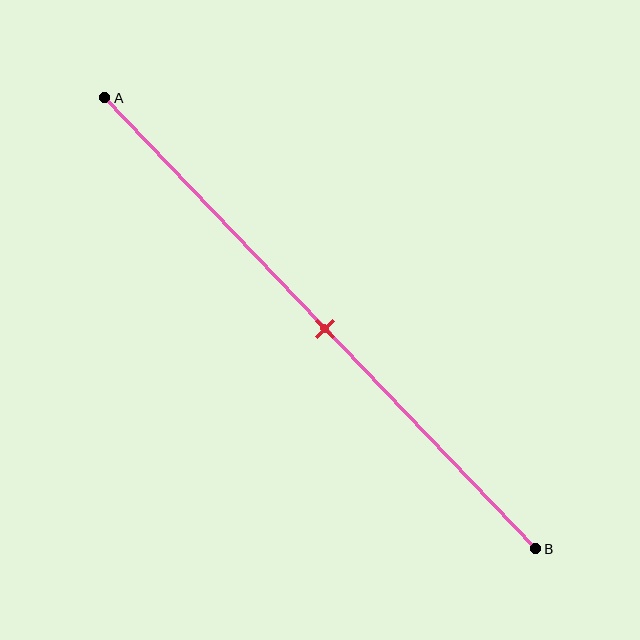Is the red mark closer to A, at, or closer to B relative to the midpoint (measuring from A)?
The red mark is approximately at the midpoint of segment AB.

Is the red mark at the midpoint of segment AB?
Yes, the mark is approximately at the midpoint.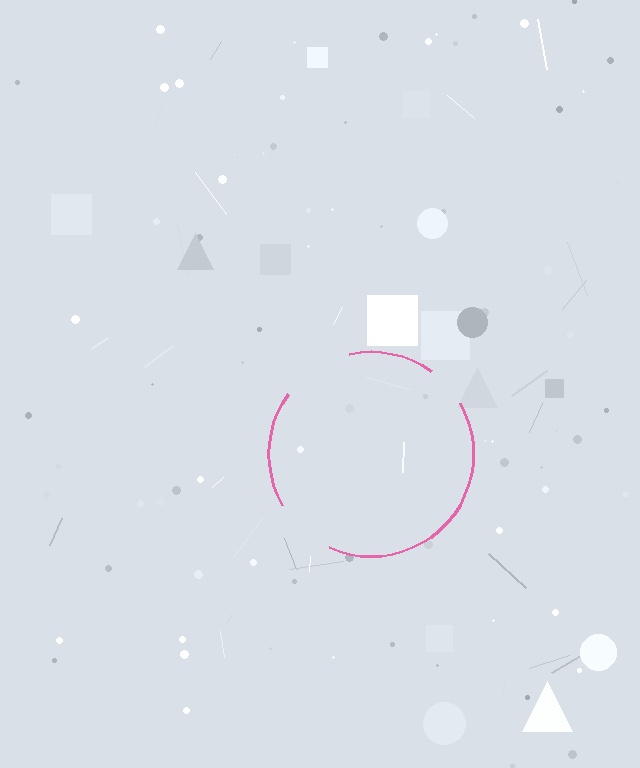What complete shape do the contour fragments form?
The contour fragments form a circle.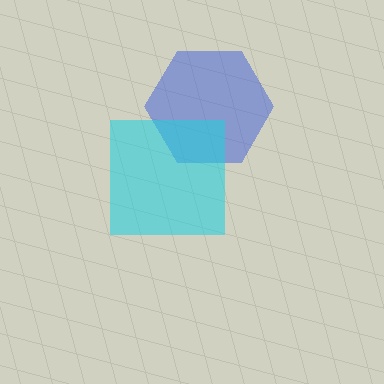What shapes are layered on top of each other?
The layered shapes are: a blue hexagon, a cyan square.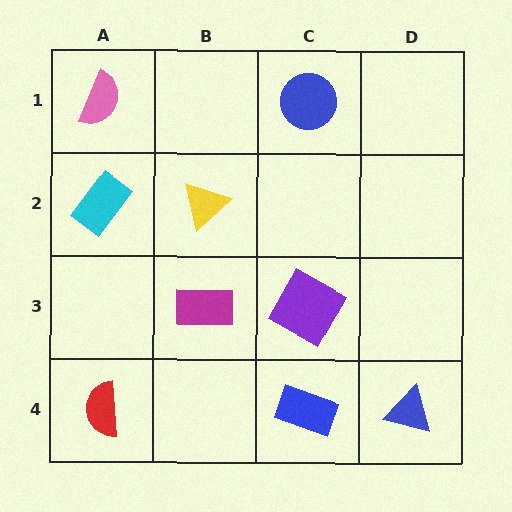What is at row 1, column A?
A pink semicircle.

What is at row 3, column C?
A purple square.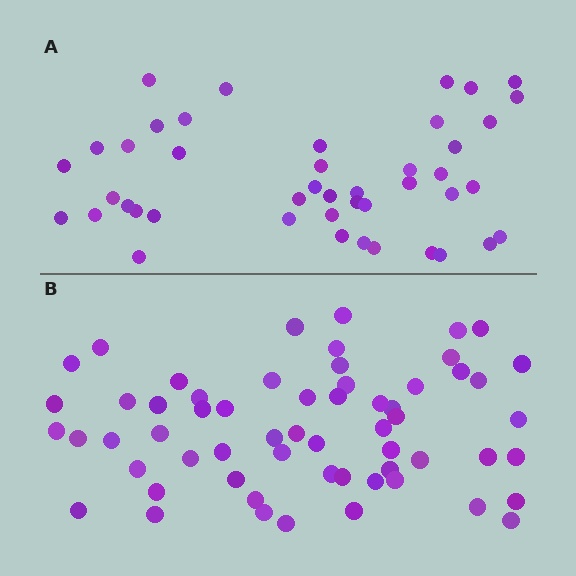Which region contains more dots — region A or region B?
Region B (the bottom region) has more dots.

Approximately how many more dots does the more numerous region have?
Region B has approximately 15 more dots than region A.